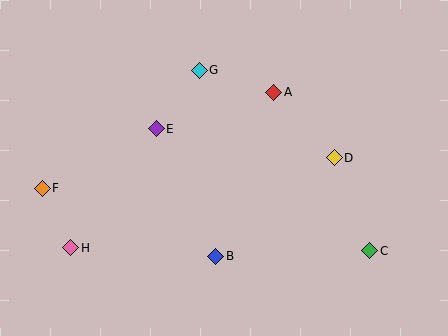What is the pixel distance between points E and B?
The distance between E and B is 141 pixels.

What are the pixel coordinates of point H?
Point H is at (71, 248).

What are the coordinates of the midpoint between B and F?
The midpoint between B and F is at (129, 222).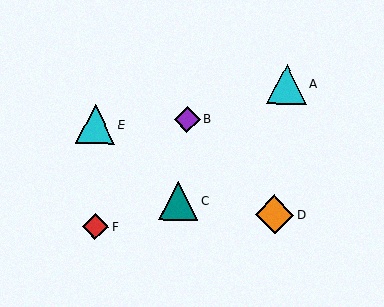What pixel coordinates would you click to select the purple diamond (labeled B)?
Click at (187, 119) to select the purple diamond B.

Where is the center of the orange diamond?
The center of the orange diamond is at (274, 215).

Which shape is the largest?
The cyan triangle (labeled A) is the largest.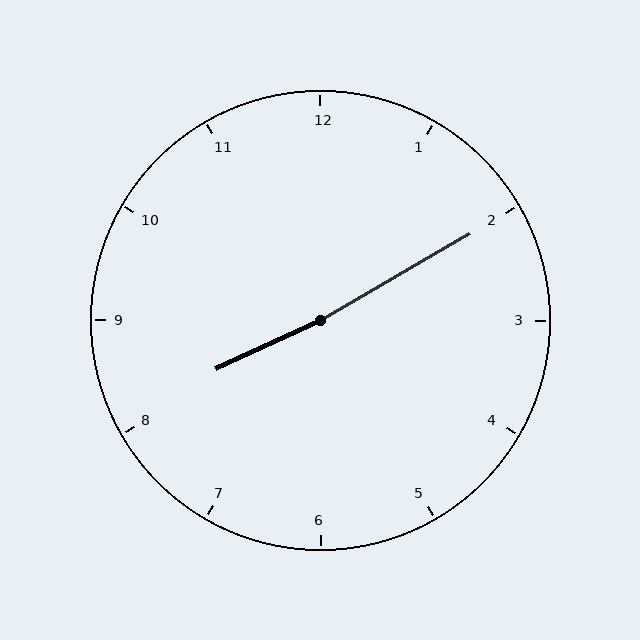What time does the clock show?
8:10.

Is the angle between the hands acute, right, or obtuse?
It is obtuse.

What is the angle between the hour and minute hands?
Approximately 175 degrees.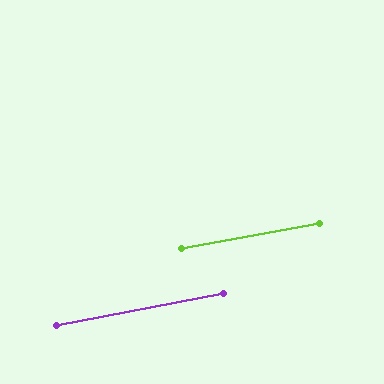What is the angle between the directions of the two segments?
Approximately 1 degree.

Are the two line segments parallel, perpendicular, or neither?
Parallel — their directions differ by only 0.6°.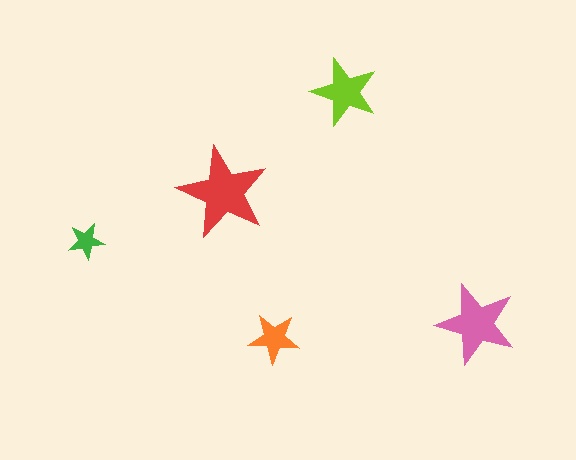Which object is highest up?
The lime star is topmost.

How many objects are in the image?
There are 5 objects in the image.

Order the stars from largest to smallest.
the red one, the pink one, the lime one, the orange one, the green one.